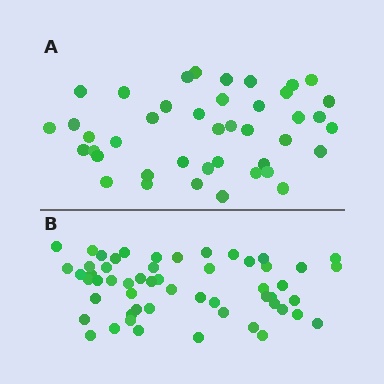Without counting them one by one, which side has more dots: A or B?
Region B (the bottom region) has more dots.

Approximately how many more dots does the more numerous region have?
Region B has approximately 15 more dots than region A.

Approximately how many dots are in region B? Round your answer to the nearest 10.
About 60 dots. (The exact count is 55, which rounds to 60.)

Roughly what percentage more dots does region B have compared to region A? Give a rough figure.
About 30% more.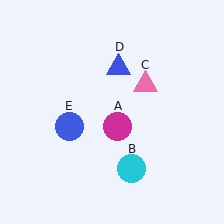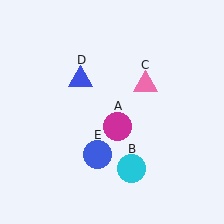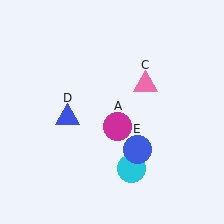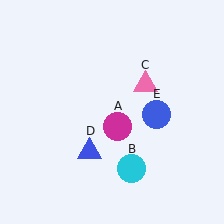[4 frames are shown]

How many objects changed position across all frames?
2 objects changed position: blue triangle (object D), blue circle (object E).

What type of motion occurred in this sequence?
The blue triangle (object D), blue circle (object E) rotated counterclockwise around the center of the scene.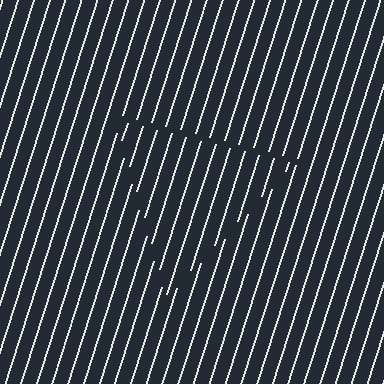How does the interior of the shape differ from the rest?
The interior of the shape contains the same grating, shifted by half a period — the contour is defined by the phase discontinuity where line-ends from the inner and outer gratings abut.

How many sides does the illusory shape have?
3 sides — the line-ends trace a triangle.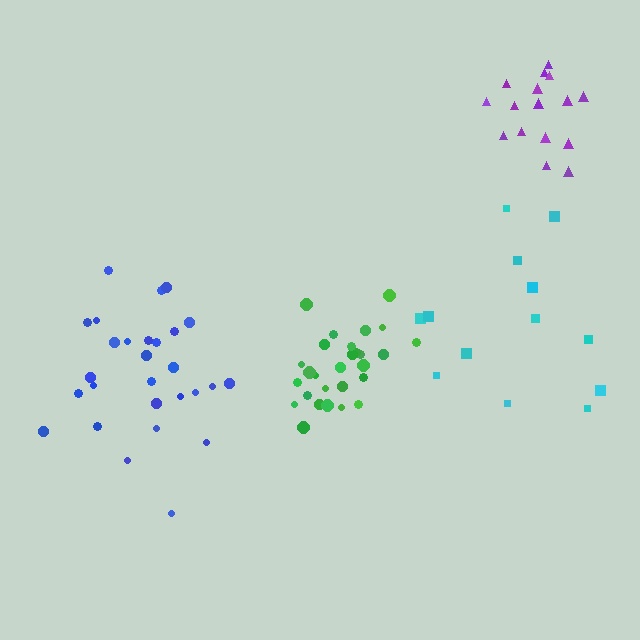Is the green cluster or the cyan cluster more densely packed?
Green.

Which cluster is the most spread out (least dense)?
Cyan.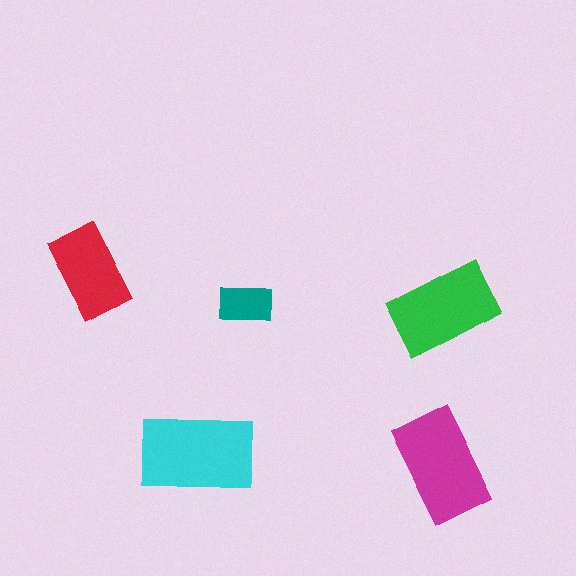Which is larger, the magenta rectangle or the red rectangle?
The magenta one.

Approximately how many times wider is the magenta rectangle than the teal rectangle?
About 2 times wider.